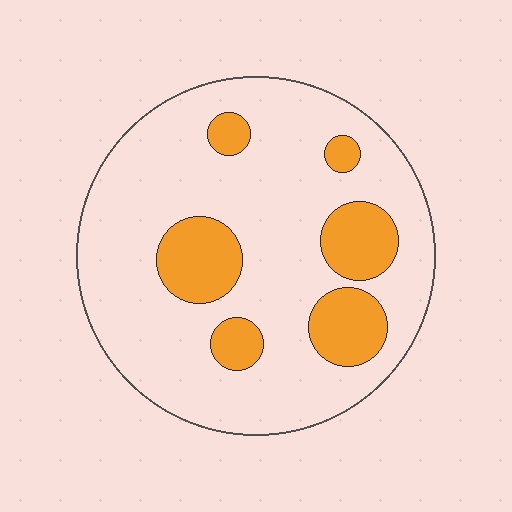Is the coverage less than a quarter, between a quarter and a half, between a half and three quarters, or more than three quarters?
Less than a quarter.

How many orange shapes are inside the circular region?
6.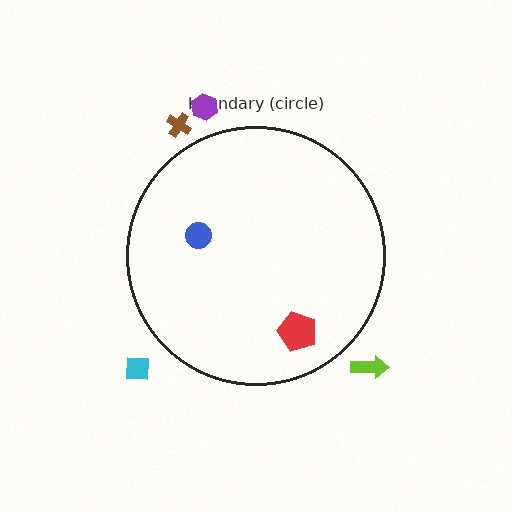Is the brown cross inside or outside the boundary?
Outside.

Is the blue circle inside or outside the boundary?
Inside.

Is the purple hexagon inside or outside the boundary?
Outside.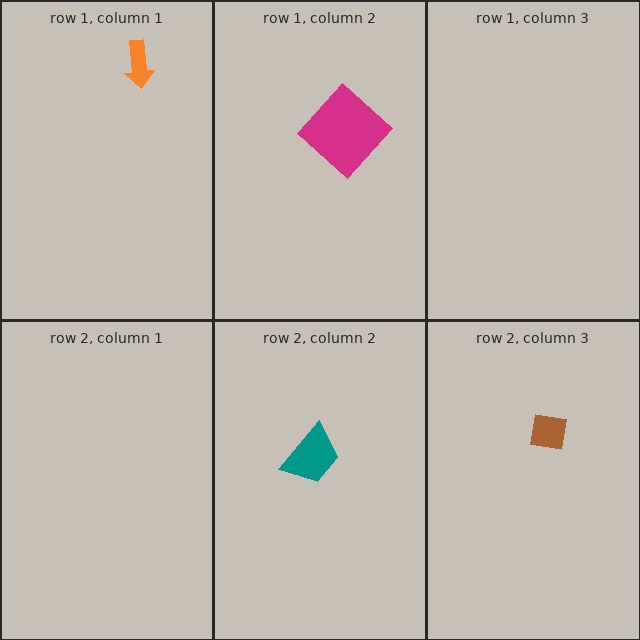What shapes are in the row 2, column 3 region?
The brown square.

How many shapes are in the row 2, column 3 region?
1.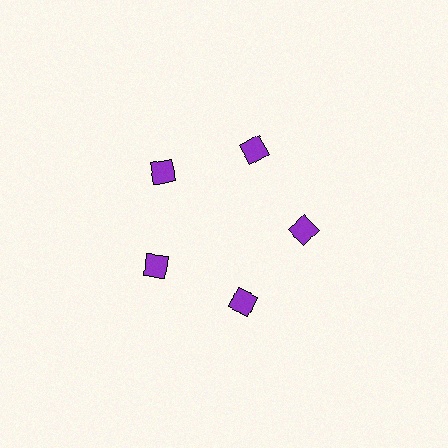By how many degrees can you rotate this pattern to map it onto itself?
The pattern maps onto itself every 72 degrees of rotation.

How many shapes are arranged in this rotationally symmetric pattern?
There are 5 shapes, arranged in 5 groups of 1.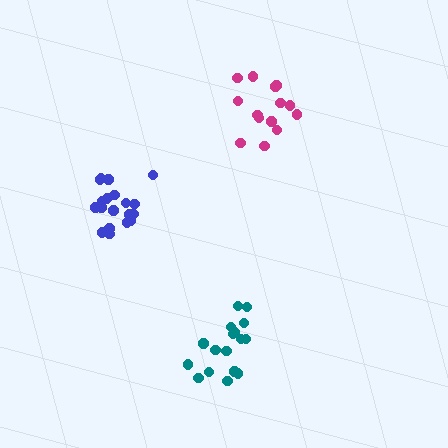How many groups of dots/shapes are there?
There are 3 groups.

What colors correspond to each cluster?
The clusters are colored: teal, magenta, blue.